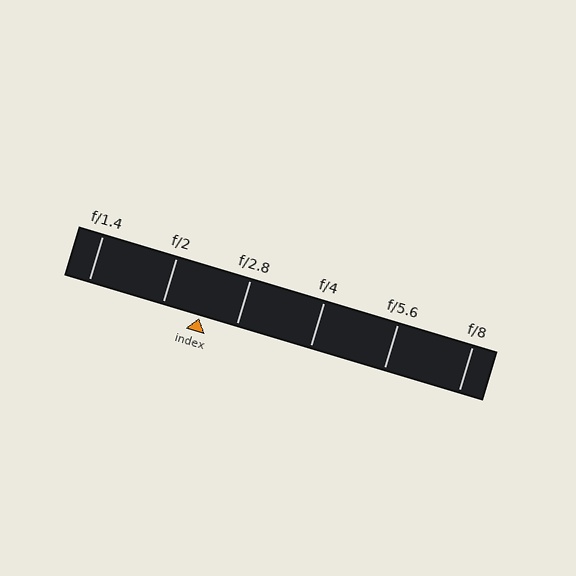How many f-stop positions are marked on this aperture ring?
There are 6 f-stop positions marked.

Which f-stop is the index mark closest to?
The index mark is closest to f/2.8.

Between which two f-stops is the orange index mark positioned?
The index mark is between f/2 and f/2.8.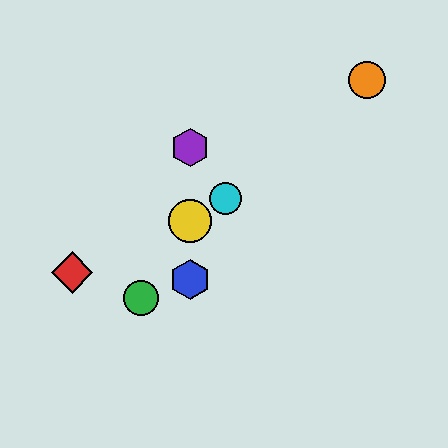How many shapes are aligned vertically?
3 shapes (the blue hexagon, the yellow circle, the purple hexagon) are aligned vertically.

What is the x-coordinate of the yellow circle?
The yellow circle is at x≈190.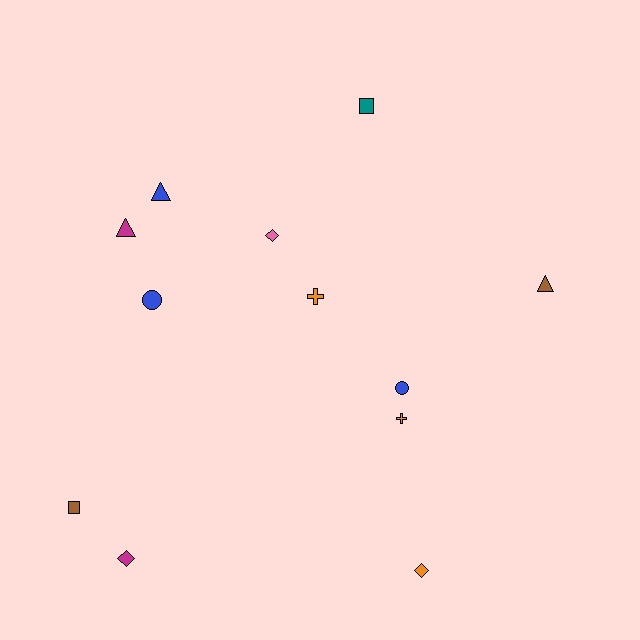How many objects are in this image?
There are 12 objects.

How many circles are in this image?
There are 2 circles.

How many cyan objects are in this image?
There are no cyan objects.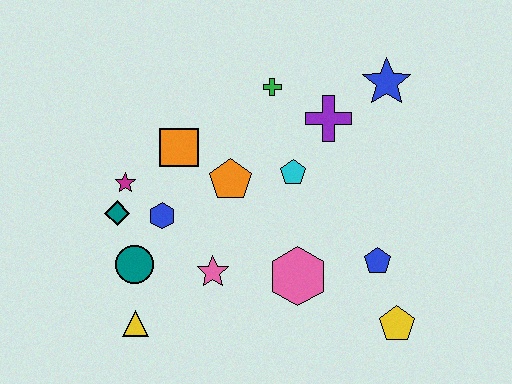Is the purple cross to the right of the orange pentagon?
Yes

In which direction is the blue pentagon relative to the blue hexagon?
The blue pentagon is to the right of the blue hexagon.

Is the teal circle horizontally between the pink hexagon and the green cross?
No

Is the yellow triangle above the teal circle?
No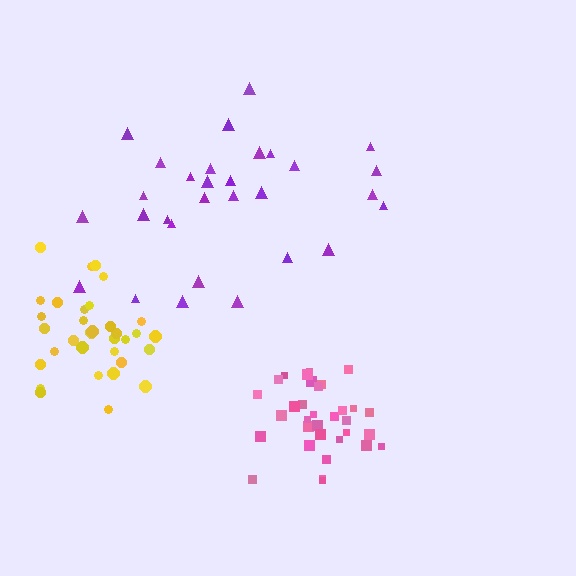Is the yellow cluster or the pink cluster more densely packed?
Pink.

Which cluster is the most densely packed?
Pink.